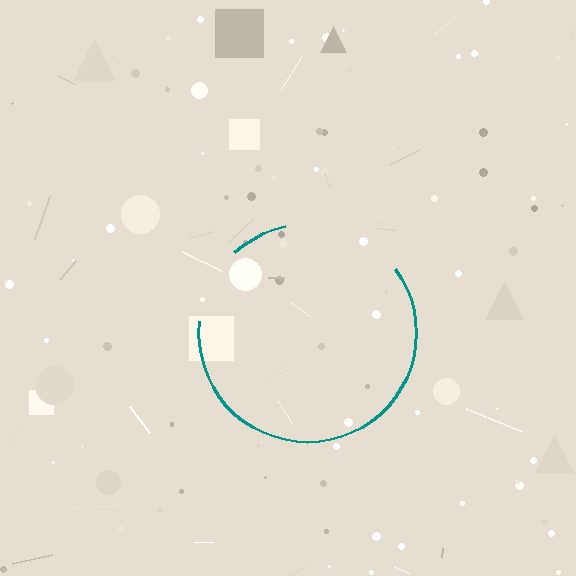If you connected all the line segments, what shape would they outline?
They would outline a circle.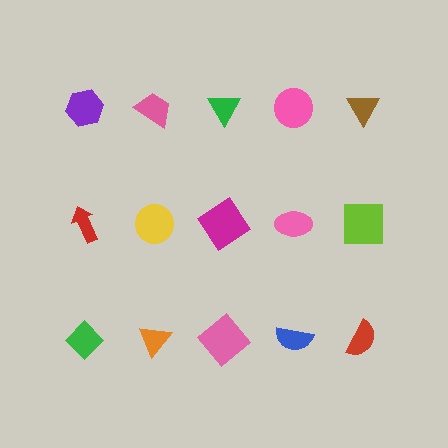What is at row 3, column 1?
A green diamond.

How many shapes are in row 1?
5 shapes.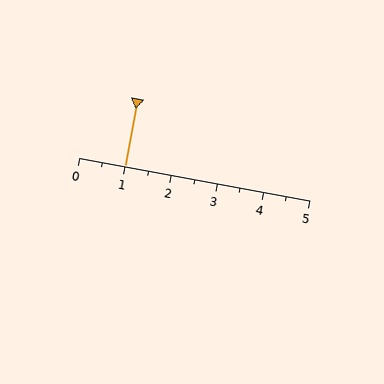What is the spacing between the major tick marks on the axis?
The major ticks are spaced 1 apart.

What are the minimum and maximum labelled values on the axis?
The axis runs from 0 to 5.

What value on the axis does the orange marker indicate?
The marker indicates approximately 1.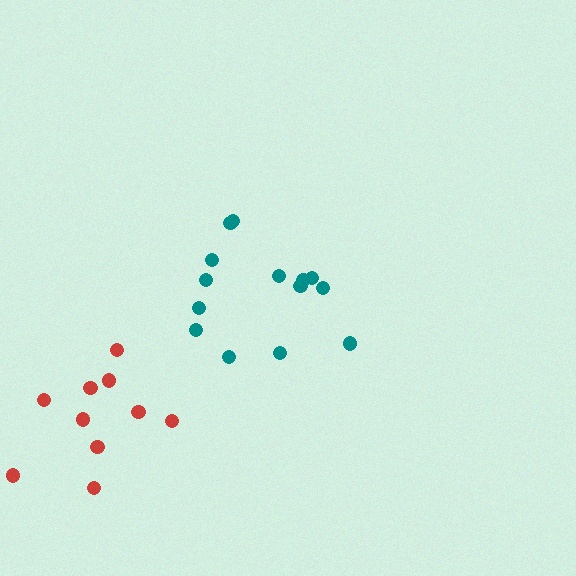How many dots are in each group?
Group 1: 14 dots, Group 2: 10 dots (24 total).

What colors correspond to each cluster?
The clusters are colored: teal, red.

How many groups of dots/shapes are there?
There are 2 groups.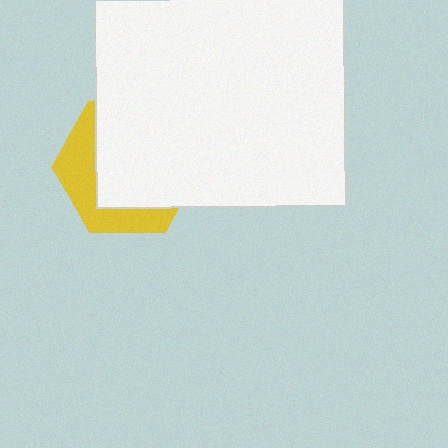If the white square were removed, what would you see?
You would see the complete yellow hexagon.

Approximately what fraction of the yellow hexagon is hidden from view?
Roughly 66% of the yellow hexagon is hidden behind the white square.